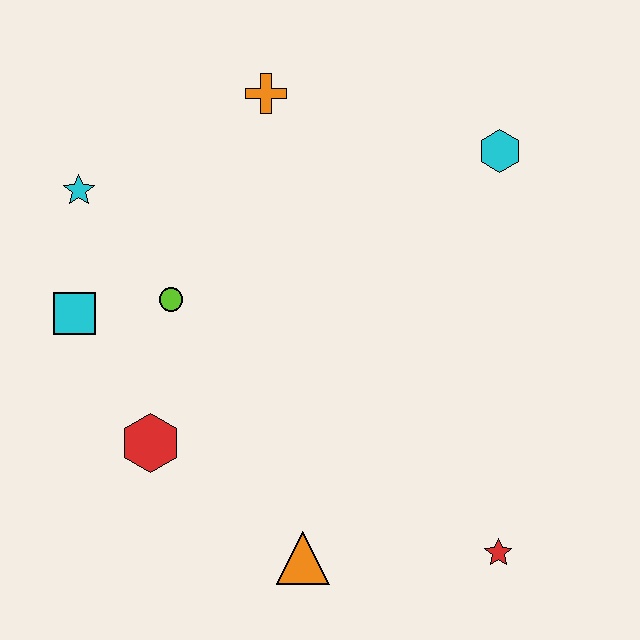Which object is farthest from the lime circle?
The red star is farthest from the lime circle.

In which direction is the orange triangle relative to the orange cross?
The orange triangle is below the orange cross.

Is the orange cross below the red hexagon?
No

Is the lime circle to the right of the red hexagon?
Yes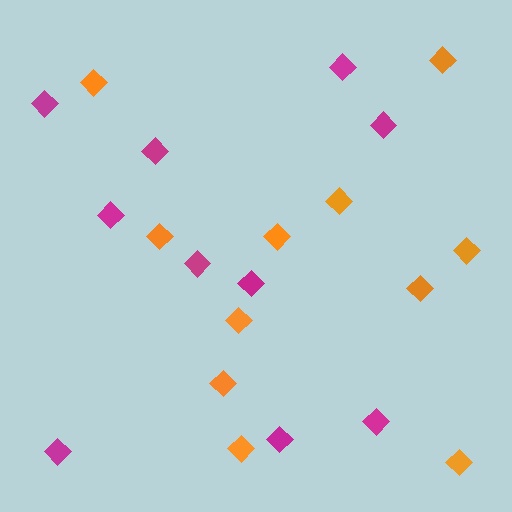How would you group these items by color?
There are 2 groups: one group of orange diamonds (11) and one group of magenta diamonds (10).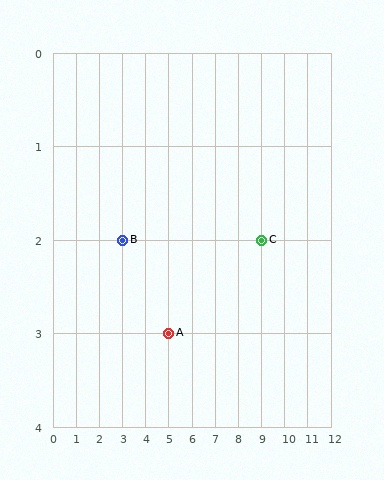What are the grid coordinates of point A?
Point A is at grid coordinates (5, 3).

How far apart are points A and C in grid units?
Points A and C are 4 columns and 1 row apart (about 4.1 grid units diagonally).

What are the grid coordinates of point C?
Point C is at grid coordinates (9, 2).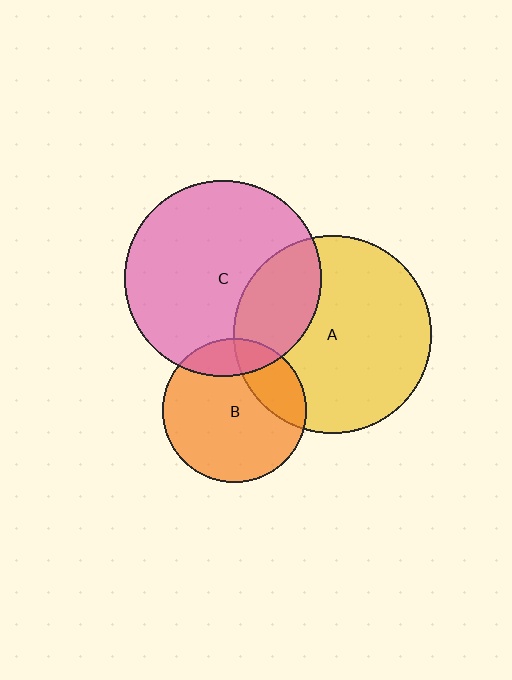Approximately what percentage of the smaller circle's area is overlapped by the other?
Approximately 25%.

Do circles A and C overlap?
Yes.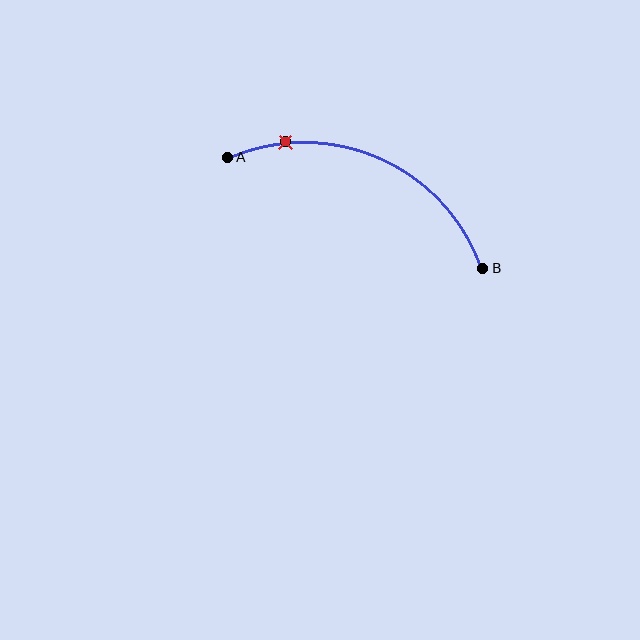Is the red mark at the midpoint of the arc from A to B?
No. The red mark lies on the arc but is closer to endpoint A. The arc midpoint would be at the point on the curve equidistant along the arc from both A and B.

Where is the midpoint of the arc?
The arc midpoint is the point on the curve farthest from the straight line joining A and B. It sits above that line.